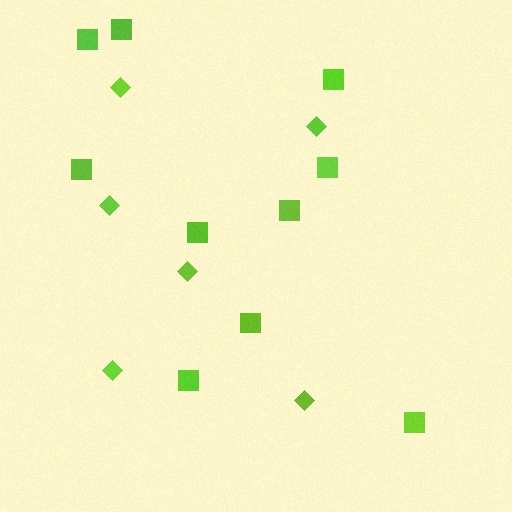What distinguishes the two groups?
There are 2 groups: one group of diamonds (6) and one group of squares (10).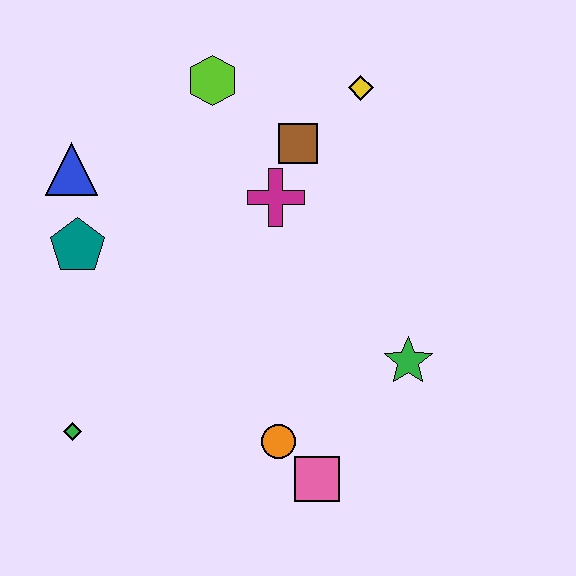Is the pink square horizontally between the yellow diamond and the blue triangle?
Yes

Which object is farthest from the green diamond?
The yellow diamond is farthest from the green diamond.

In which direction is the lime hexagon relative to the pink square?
The lime hexagon is above the pink square.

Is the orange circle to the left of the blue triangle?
No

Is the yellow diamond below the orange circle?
No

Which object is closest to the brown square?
The magenta cross is closest to the brown square.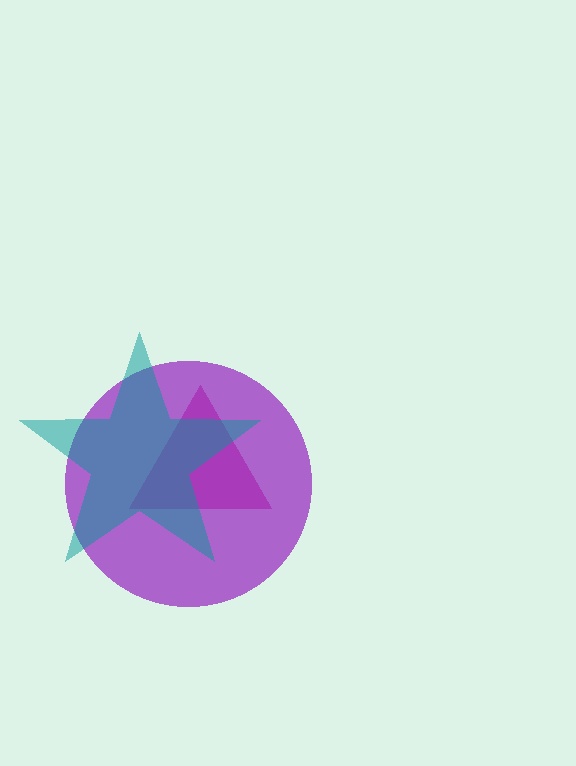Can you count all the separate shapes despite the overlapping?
Yes, there are 3 separate shapes.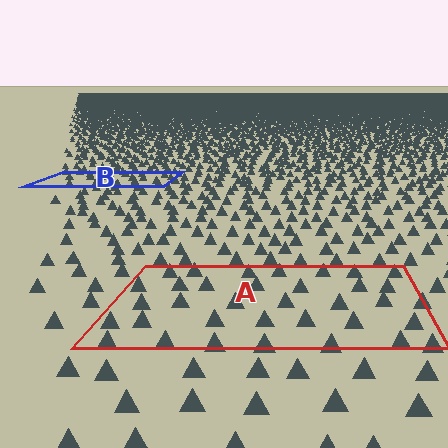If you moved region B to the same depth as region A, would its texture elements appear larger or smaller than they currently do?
They would appear larger. At a closer depth, the same texture elements are projected at a bigger on-screen size.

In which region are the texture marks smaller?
The texture marks are smaller in region B, because it is farther away.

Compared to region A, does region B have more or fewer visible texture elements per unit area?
Region B has more texture elements per unit area — they are packed more densely because it is farther away.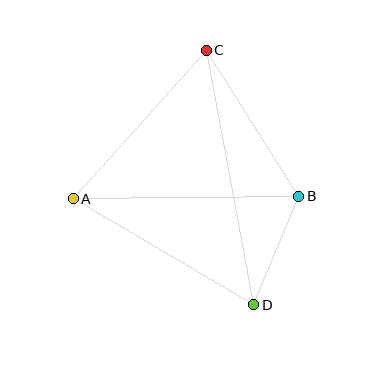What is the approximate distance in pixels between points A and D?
The distance between A and D is approximately 209 pixels.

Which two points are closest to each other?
Points B and D are closest to each other.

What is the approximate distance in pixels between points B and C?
The distance between B and C is approximately 173 pixels.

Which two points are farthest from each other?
Points C and D are farthest from each other.